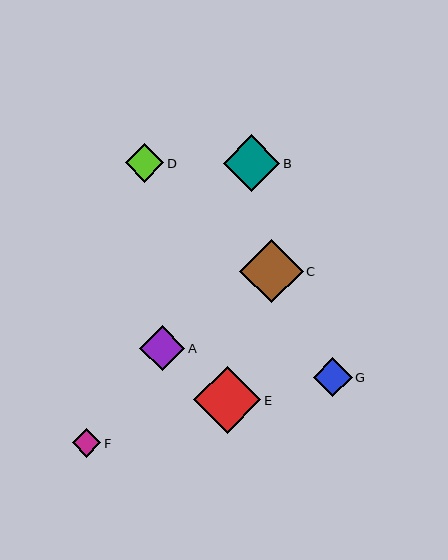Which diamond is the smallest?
Diamond F is the smallest with a size of approximately 28 pixels.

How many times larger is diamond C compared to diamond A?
Diamond C is approximately 1.4 times the size of diamond A.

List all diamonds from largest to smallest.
From largest to smallest: E, C, B, A, D, G, F.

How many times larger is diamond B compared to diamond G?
Diamond B is approximately 1.5 times the size of diamond G.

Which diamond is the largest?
Diamond E is the largest with a size of approximately 67 pixels.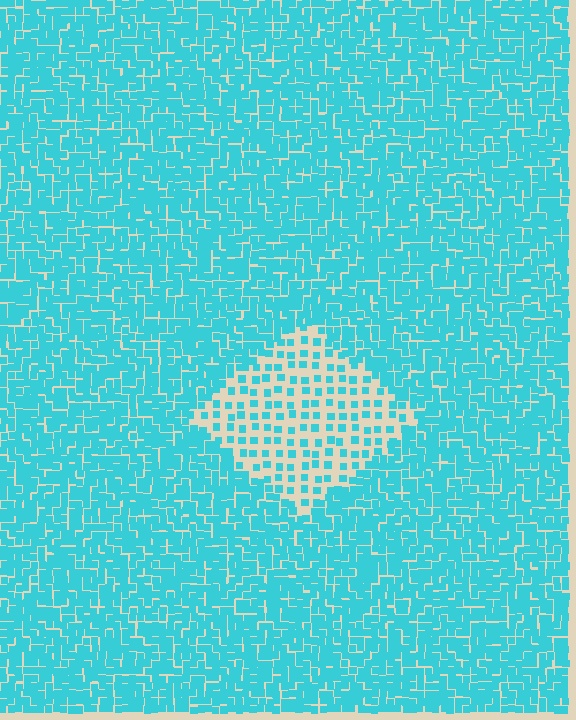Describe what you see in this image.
The image contains small cyan elements arranged at two different densities. A diamond-shaped region is visible where the elements are less densely packed than the surrounding area.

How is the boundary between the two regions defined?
The boundary is defined by a change in element density (approximately 2.7x ratio). All elements are the same color, size, and shape.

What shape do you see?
I see a diamond.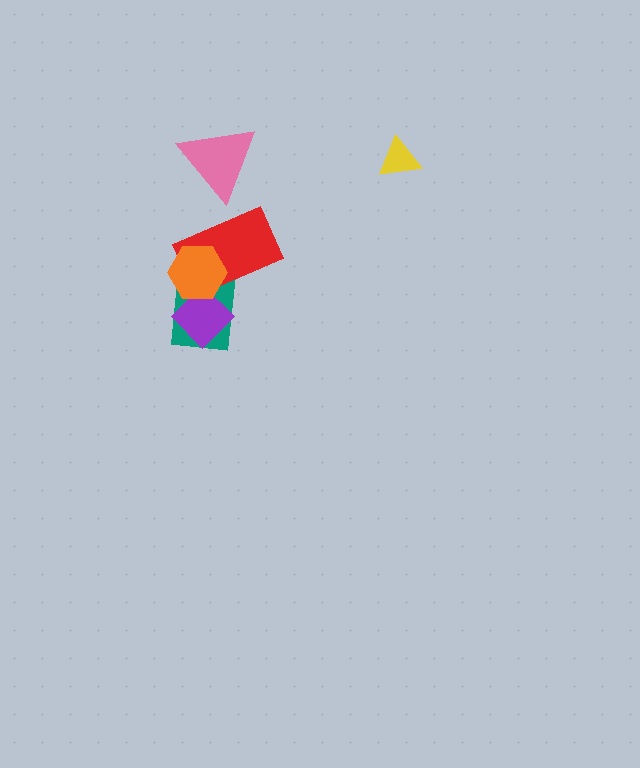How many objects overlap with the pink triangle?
0 objects overlap with the pink triangle.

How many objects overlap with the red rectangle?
3 objects overlap with the red rectangle.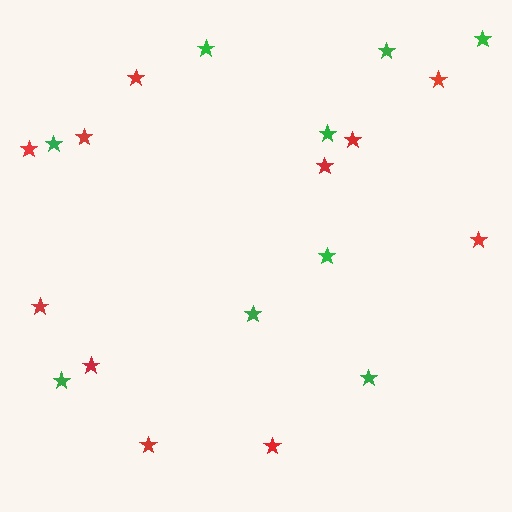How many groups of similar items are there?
There are 2 groups: one group of green stars (9) and one group of red stars (11).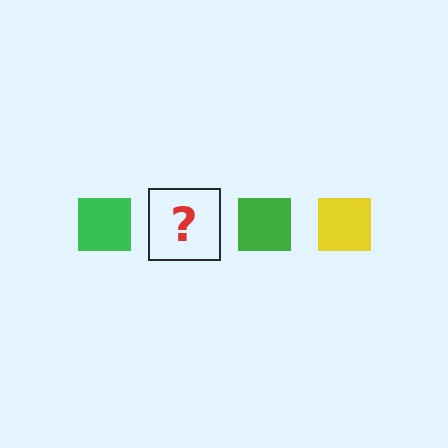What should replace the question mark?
The question mark should be replaced with a yellow square.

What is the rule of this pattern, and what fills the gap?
The rule is that the pattern cycles through green, yellow squares. The gap should be filled with a yellow square.